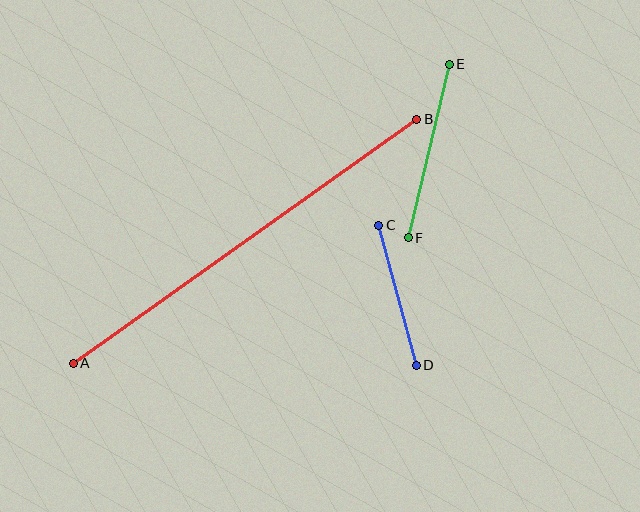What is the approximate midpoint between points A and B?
The midpoint is at approximately (245, 241) pixels.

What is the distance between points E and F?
The distance is approximately 178 pixels.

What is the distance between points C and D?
The distance is approximately 145 pixels.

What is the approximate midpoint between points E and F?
The midpoint is at approximately (429, 151) pixels.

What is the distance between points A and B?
The distance is approximately 421 pixels.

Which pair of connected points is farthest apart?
Points A and B are farthest apart.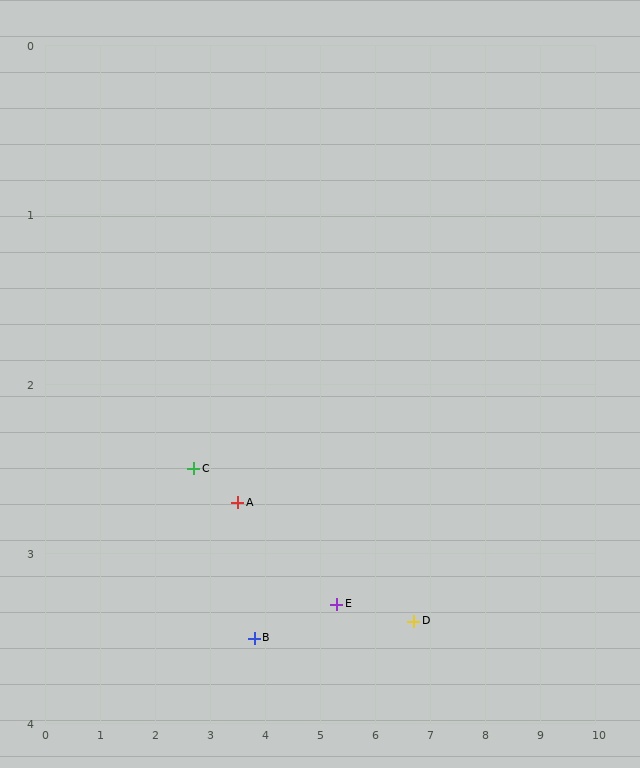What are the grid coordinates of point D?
Point D is at approximately (6.7, 3.4).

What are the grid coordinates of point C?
Point C is at approximately (2.7, 2.5).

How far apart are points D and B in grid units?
Points D and B are about 2.9 grid units apart.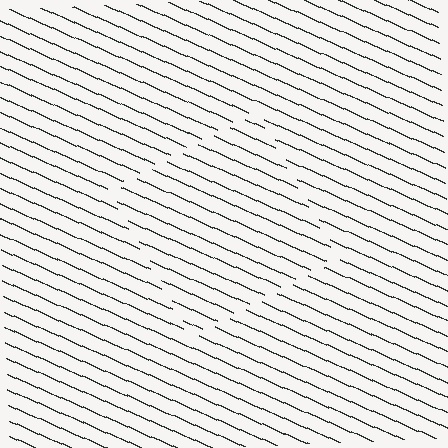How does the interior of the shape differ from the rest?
The interior of the shape contains the same grating, shifted by half a period — the contour is defined by the phase discontinuity where line-ends from the inner and outer gratings abut.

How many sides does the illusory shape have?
4 sides — the line-ends trace a square.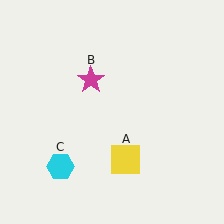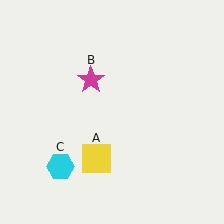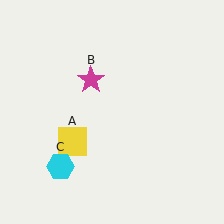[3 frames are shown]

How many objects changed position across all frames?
1 object changed position: yellow square (object A).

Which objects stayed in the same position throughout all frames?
Magenta star (object B) and cyan hexagon (object C) remained stationary.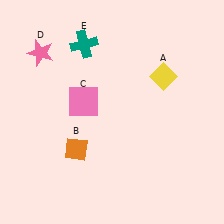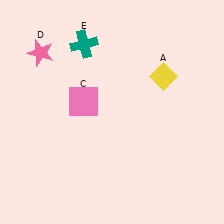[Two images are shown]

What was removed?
The orange diamond (B) was removed in Image 2.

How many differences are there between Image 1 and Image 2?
There is 1 difference between the two images.